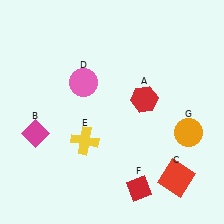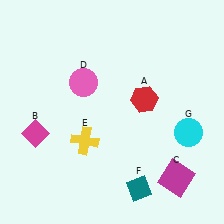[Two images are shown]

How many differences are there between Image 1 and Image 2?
There are 3 differences between the two images.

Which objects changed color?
C changed from red to magenta. F changed from red to teal. G changed from orange to cyan.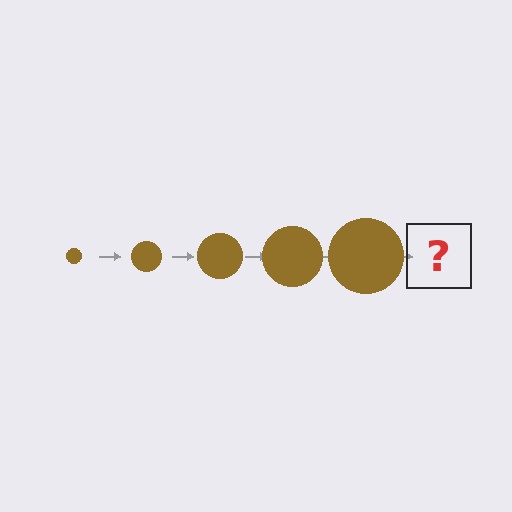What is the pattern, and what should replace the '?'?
The pattern is that the circle gets progressively larger each step. The '?' should be a brown circle, larger than the previous one.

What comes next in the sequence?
The next element should be a brown circle, larger than the previous one.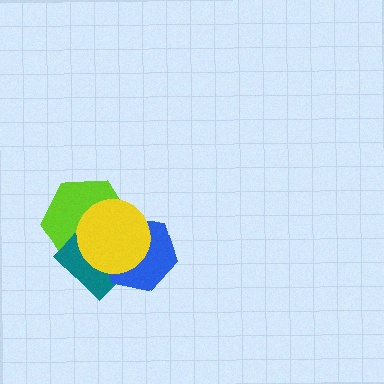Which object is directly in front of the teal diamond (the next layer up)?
The blue hexagon is directly in front of the teal diamond.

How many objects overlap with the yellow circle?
3 objects overlap with the yellow circle.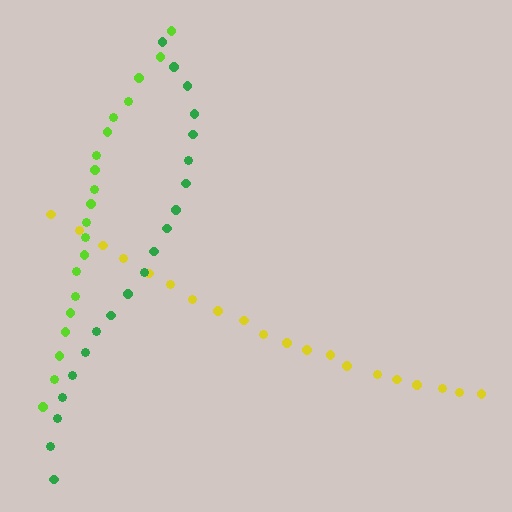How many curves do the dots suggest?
There are 3 distinct paths.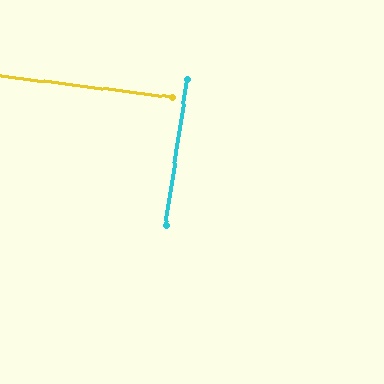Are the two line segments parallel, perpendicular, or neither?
Perpendicular — they meet at approximately 89°.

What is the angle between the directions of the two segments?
Approximately 89 degrees.